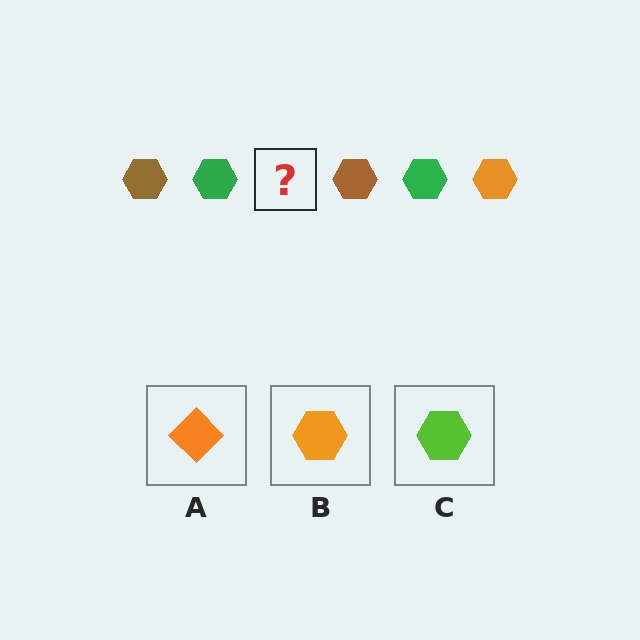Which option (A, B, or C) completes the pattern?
B.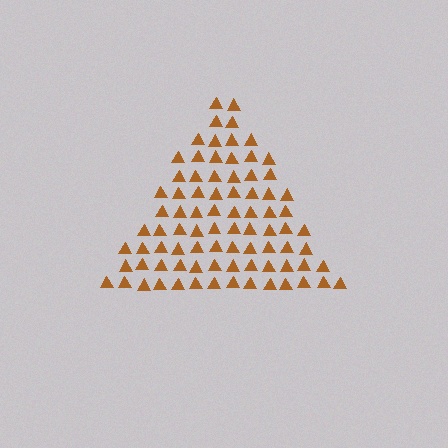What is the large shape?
The large shape is a triangle.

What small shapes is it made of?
It is made of small triangles.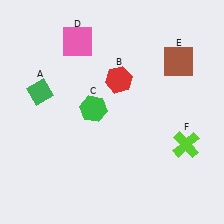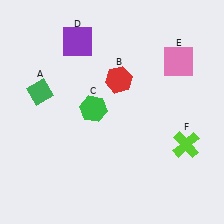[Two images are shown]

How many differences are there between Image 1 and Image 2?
There are 2 differences between the two images.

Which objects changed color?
D changed from pink to purple. E changed from brown to pink.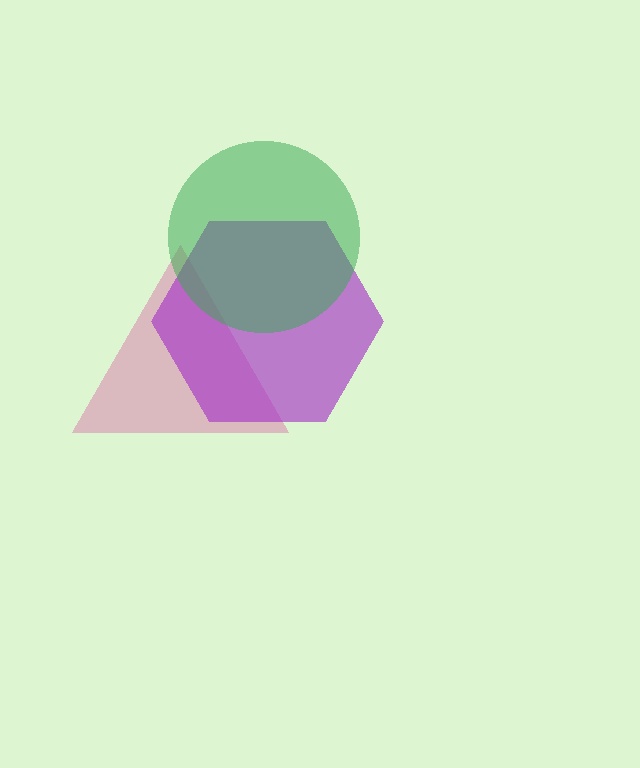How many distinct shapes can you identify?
There are 3 distinct shapes: a pink triangle, a purple hexagon, a green circle.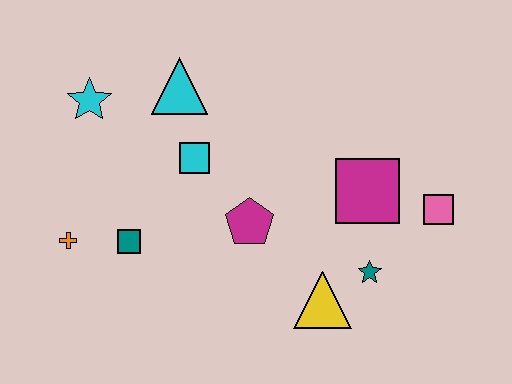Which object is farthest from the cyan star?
The pink square is farthest from the cyan star.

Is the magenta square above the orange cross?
Yes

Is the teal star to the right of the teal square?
Yes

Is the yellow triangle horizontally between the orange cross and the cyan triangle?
No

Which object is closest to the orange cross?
The teal square is closest to the orange cross.